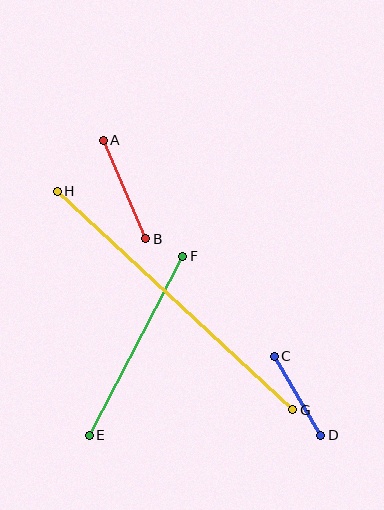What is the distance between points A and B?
The distance is approximately 107 pixels.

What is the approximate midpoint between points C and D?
The midpoint is at approximately (297, 396) pixels.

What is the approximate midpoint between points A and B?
The midpoint is at approximately (125, 189) pixels.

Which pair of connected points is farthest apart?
Points G and H are farthest apart.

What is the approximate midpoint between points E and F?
The midpoint is at approximately (136, 346) pixels.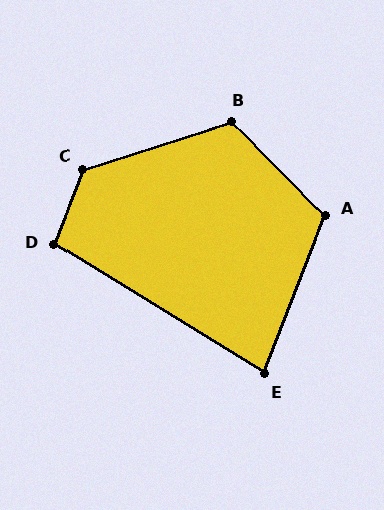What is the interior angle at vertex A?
Approximately 114 degrees (obtuse).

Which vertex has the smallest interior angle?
E, at approximately 80 degrees.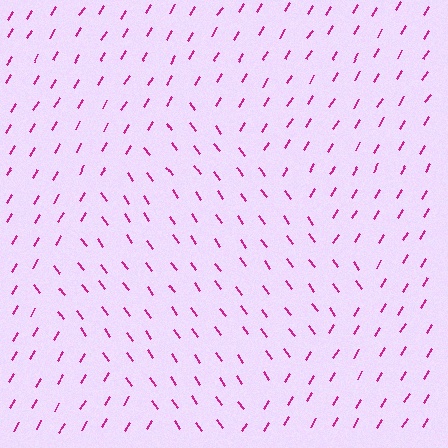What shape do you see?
I see a diamond.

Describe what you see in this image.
The image is filled with small magenta line segments. A diamond region in the image has lines oriented differently from the surrounding lines, creating a visible texture boundary.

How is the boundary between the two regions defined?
The boundary is defined purely by a change in line orientation (approximately 68 degrees difference). All lines are the same color and thickness.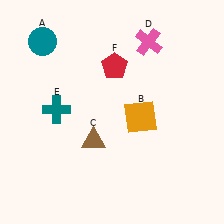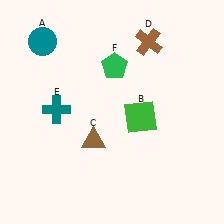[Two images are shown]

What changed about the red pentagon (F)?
In Image 1, F is red. In Image 2, it changed to green.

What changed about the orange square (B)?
In Image 1, B is orange. In Image 2, it changed to green.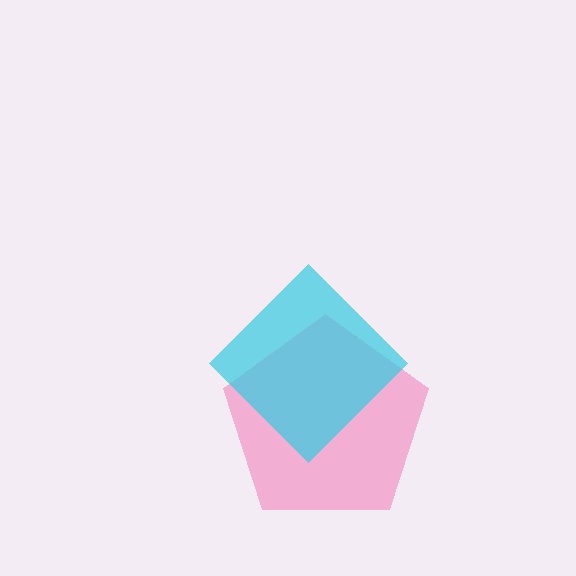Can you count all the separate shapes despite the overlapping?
Yes, there are 2 separate shapes.